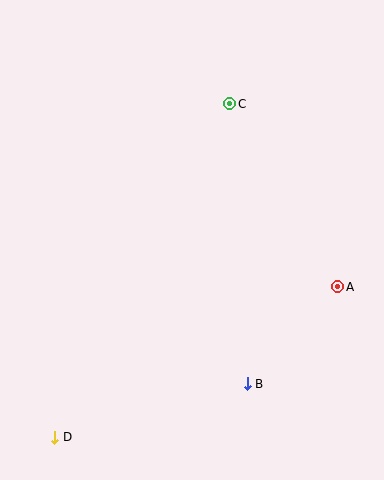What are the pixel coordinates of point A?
Point A is at (338, 287).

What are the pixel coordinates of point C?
Point C is at (230, 104).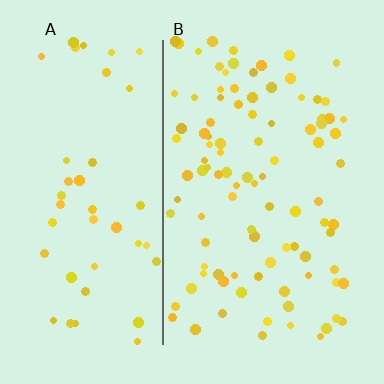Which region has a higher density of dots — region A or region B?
B (the right).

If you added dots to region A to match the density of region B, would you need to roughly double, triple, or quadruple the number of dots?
Approximately double.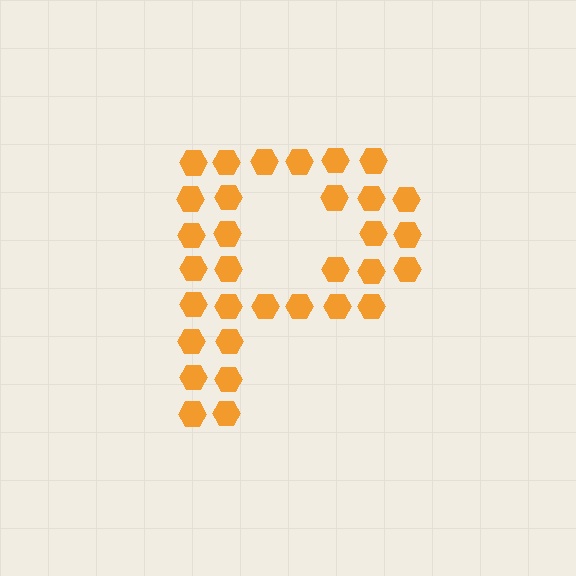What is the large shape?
The large shape is the letter P.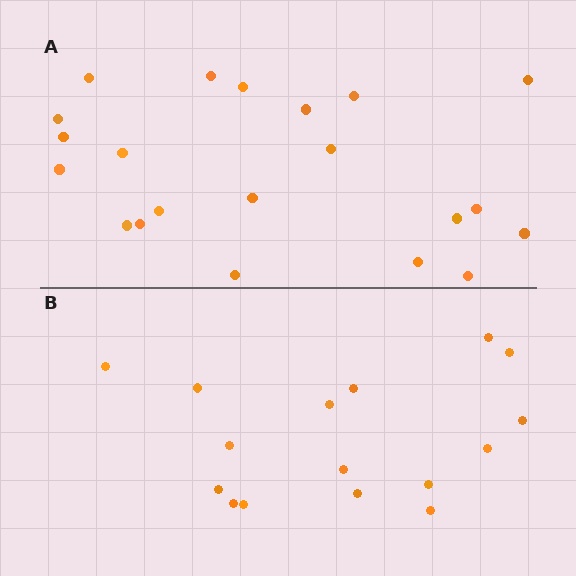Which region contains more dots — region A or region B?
Region A (the top region) has more dots.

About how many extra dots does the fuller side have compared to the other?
Region A has about 5 more dots than region B.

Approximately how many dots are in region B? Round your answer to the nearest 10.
About 20 dots. (The exact count is 16, which rounds to 20.)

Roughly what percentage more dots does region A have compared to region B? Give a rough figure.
About 30% more.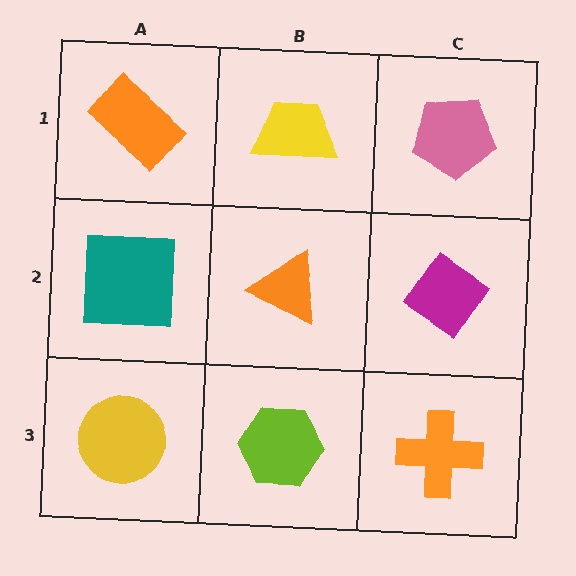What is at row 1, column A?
An orange rectangle.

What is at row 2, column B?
An orange triangle.